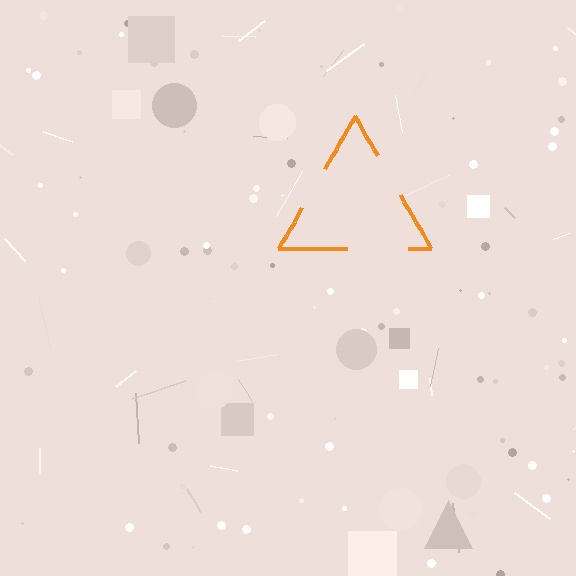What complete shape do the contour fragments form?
The contour fragments form a triangle.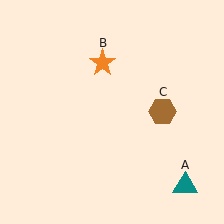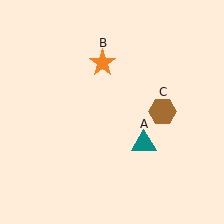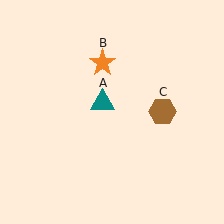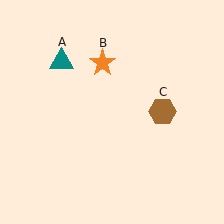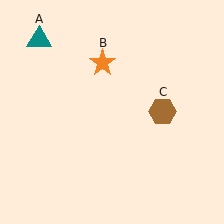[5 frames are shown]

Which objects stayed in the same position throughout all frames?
Orange star (object B) and brown hexagon (object C) remained stationary.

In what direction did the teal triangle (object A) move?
The teal triangle (object A) moved up and to the left.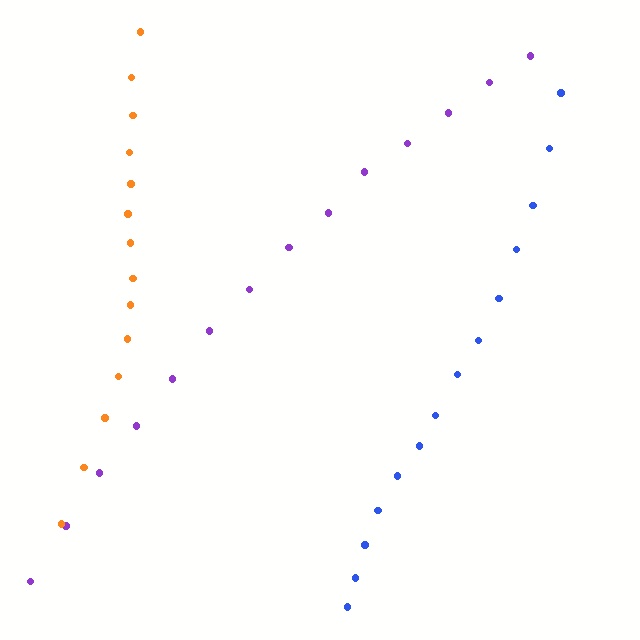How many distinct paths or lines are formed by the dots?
There are 3 distinct paths.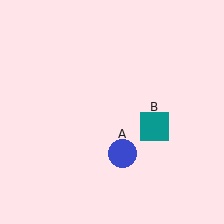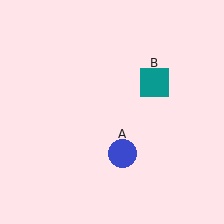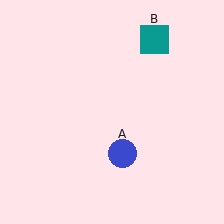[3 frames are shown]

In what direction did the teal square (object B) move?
The teal square (object B) moved up.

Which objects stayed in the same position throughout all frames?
Blue circle (object A) remained stationary.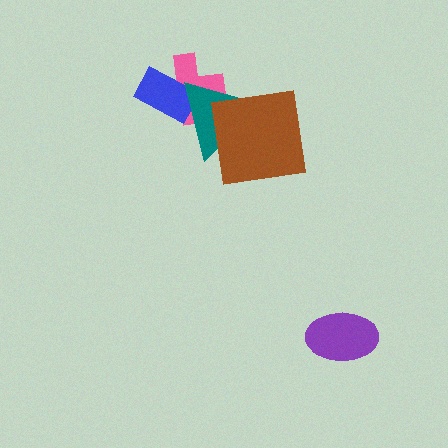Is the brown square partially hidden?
No, no other shape covers it.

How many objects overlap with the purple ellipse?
0 objects overlap with the purple ellipse.